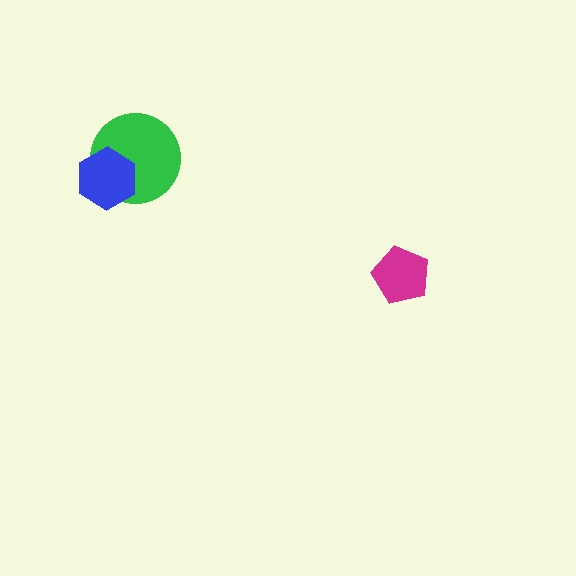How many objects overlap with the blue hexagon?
1 object overlaps with the blue hexagon.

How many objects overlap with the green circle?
1 object overlaps with the green circle.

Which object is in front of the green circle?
The blue hexagon is in front of the green circle.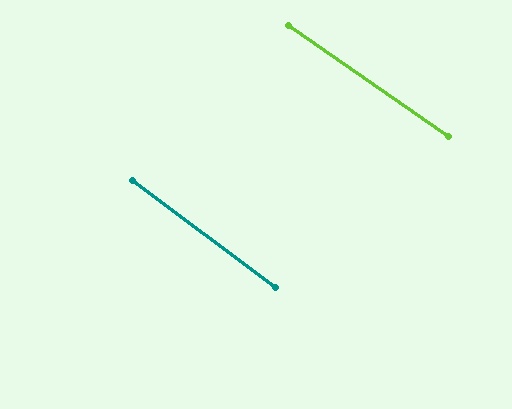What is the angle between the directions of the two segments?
Approximately 2 degrees.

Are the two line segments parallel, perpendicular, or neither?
Parallel — their directions differ by only 1.9°.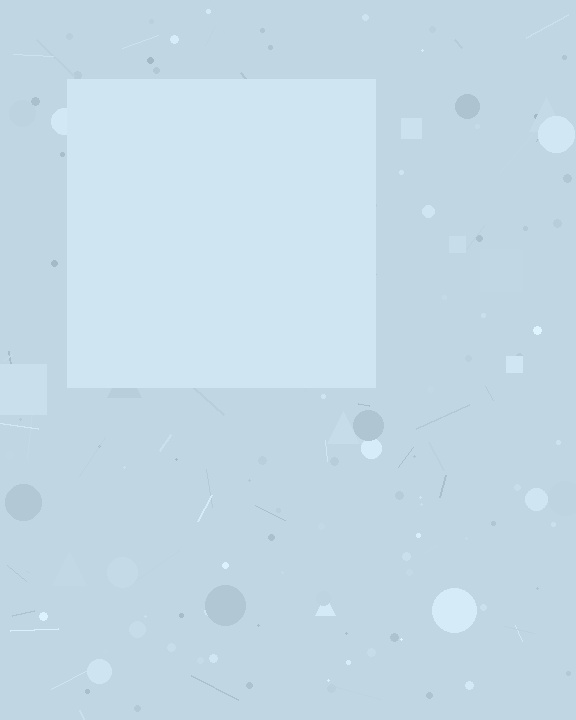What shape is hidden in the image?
A square is hidden in the image.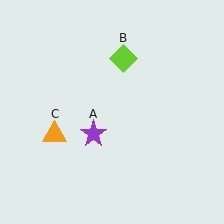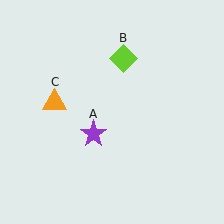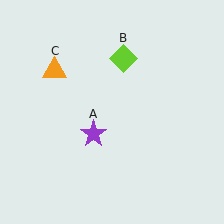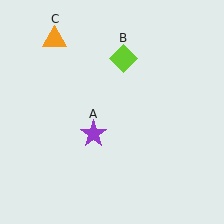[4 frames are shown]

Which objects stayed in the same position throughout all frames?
Purple star (object A) and lime diamond (object B) remained stationary.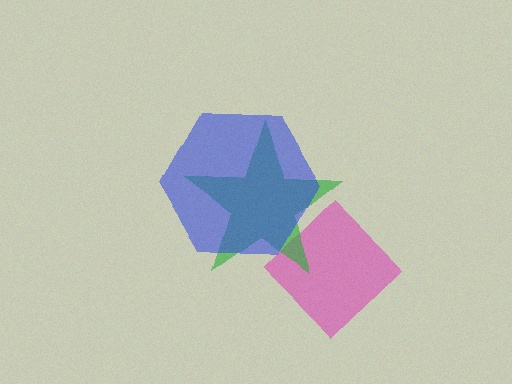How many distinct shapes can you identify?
There are 3 distinct shapes: a pink diamond, a green star, a blue hexagon.